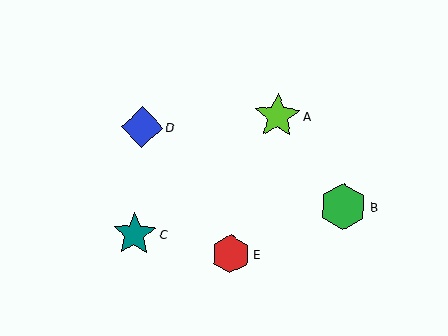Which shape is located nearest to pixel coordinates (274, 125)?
The lime star (labeled A) at (277, 116) is nearest to that location.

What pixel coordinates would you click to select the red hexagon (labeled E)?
Click at (230, 254) to select the red hexagon E.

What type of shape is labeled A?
Shape A is a lime star.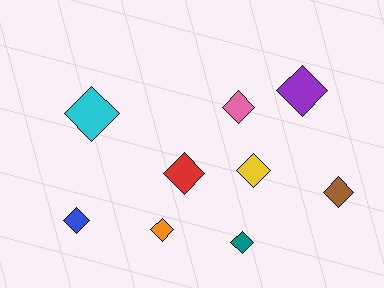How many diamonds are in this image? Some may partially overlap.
There are 9 diamonds.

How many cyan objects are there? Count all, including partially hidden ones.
There is 1 cyan object.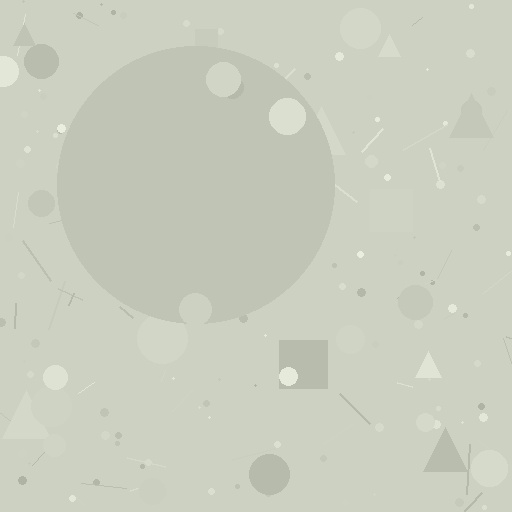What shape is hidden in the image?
A circle is hidden in the image.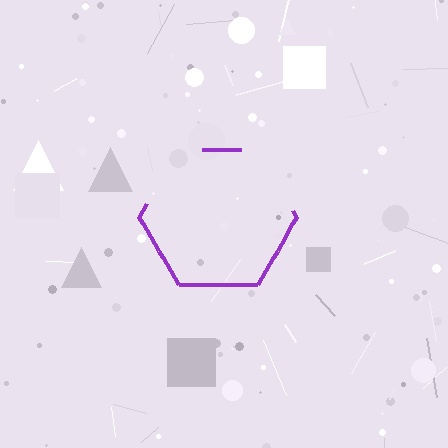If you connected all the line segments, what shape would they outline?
They would outline a hexagon.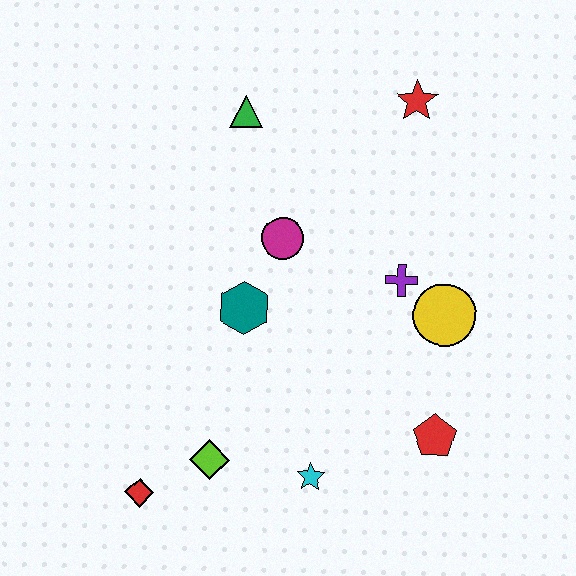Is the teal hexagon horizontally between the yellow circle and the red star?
No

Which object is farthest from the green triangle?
The red diamond is farthest from the green triangle.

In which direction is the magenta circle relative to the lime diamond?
The magenta circle is above the lime diamond.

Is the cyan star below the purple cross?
Yes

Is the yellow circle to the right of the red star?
Yes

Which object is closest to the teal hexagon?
The magenta circle is closest to the teal hexagon.